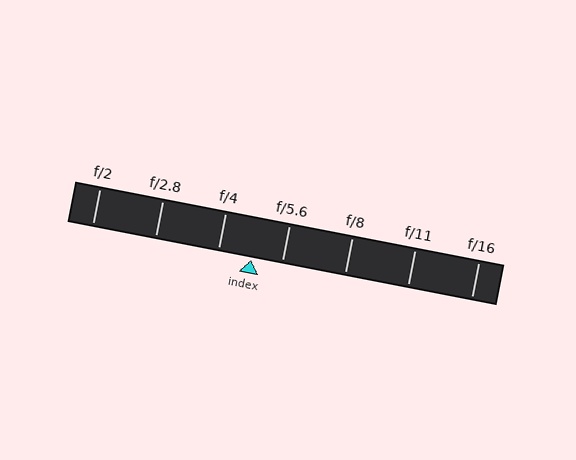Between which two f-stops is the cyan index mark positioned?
The index mark is between f/4 and f/5.6.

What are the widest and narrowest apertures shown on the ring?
The widest aperture shown is f/2 and the narrowest is f/16.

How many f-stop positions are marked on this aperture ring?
There are 7 f-stop positions marked.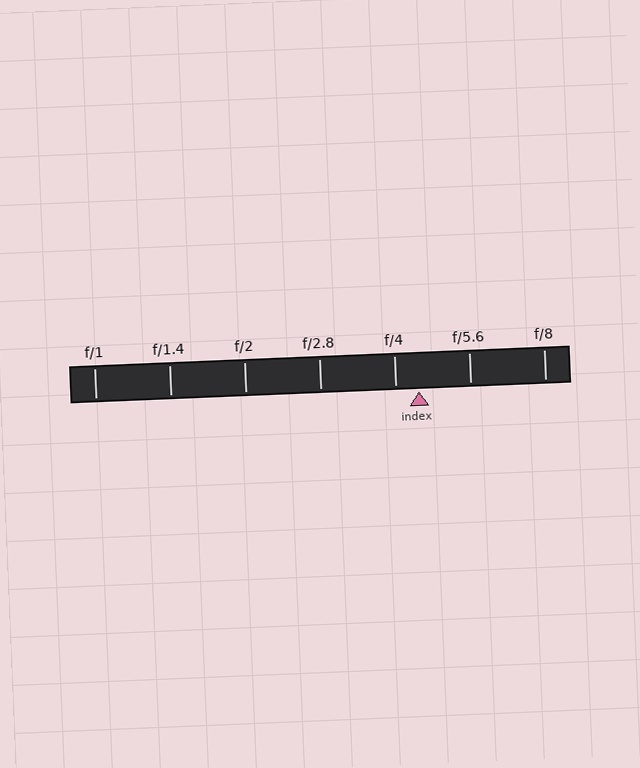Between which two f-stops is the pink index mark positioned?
The index mark is between f/4 and f/5.6.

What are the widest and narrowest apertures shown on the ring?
The widest aperture shown is f/1 and the narrowest is f/8.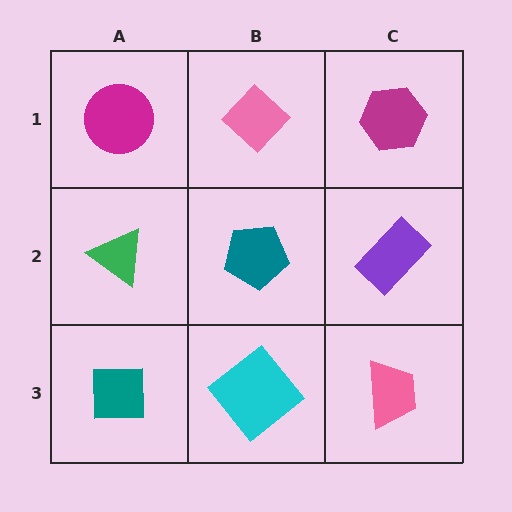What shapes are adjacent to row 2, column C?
A magenta hexagon (row 1, column C), a pink trapezoid (row 3, column C), a teal pentagon (row 2, column B).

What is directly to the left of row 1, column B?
A magenta circle.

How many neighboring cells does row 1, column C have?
2.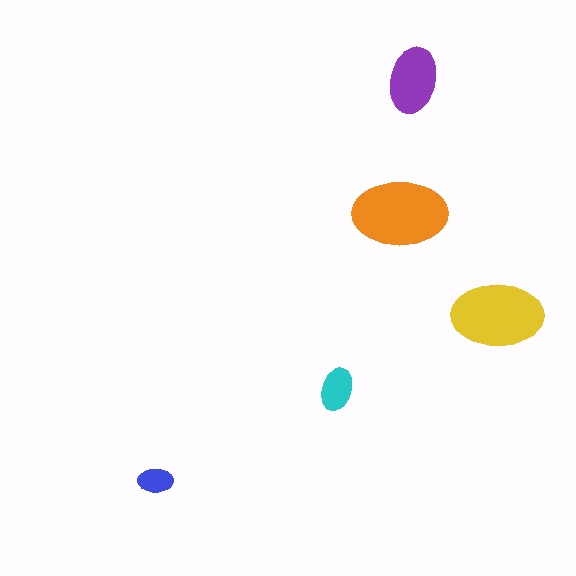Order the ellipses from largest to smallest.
the orange one, the yellow one, the purple one, the cyan one, the blue one.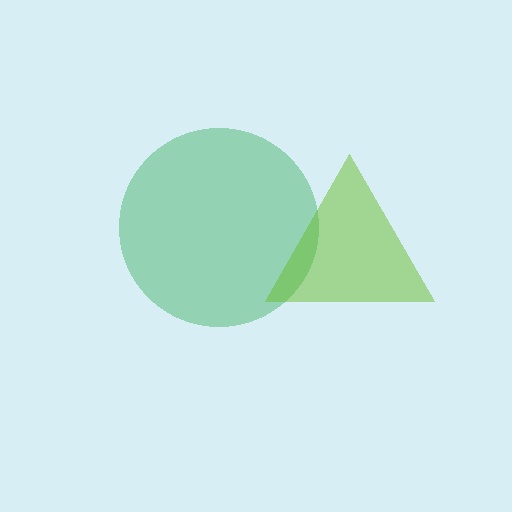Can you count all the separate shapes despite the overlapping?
Yes, there are 2 separate shapes.